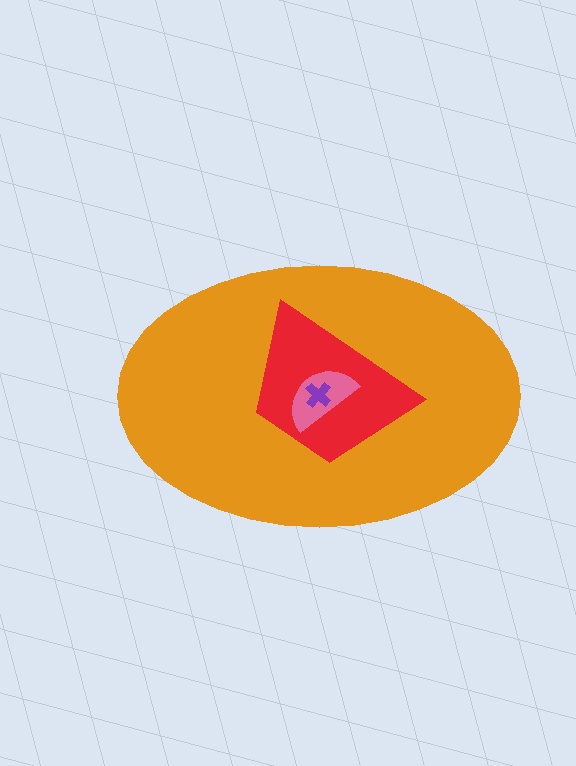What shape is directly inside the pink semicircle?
The purple cross.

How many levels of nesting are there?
4.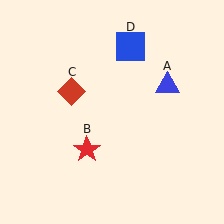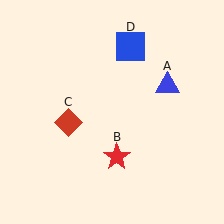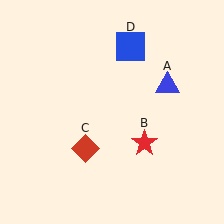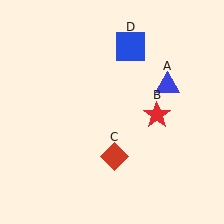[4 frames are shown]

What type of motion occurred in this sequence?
The red star (object B), red diamond (object C) rotated counterclockwise around the center of the scene.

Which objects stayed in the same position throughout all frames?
Blue triangle (object A) and blue square (object D) remained stationary.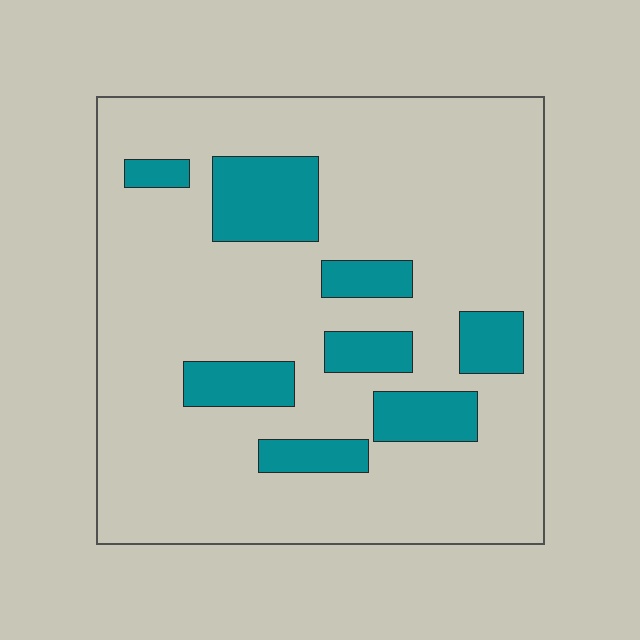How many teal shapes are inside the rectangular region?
8.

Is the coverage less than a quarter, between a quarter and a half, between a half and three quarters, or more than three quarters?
Less than a quarter.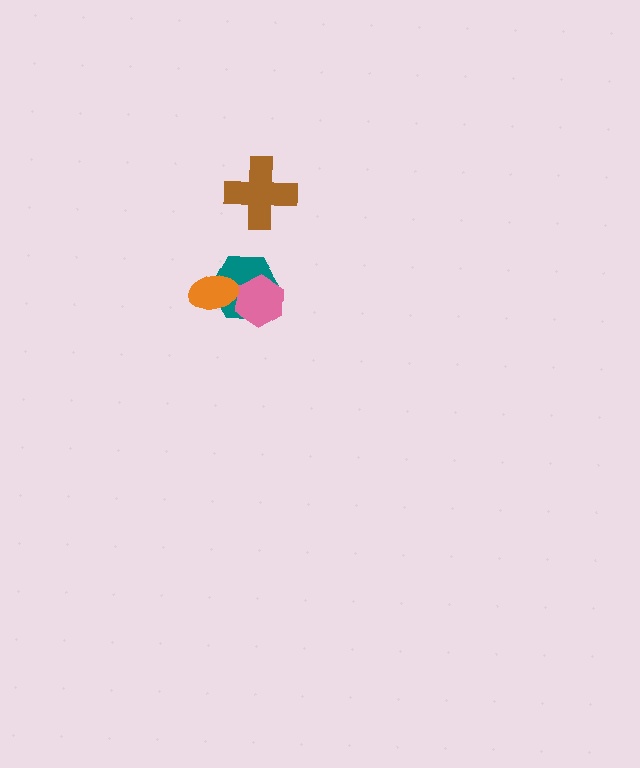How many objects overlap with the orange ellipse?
1 object overlaps with the orange ellipse.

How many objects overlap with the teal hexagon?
2 objects overlap with the teal hexagon.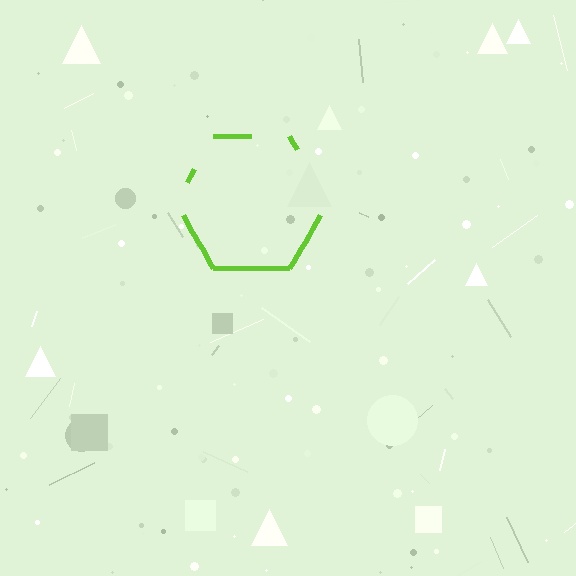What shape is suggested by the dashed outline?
The dashed outline suggests a hexagon.